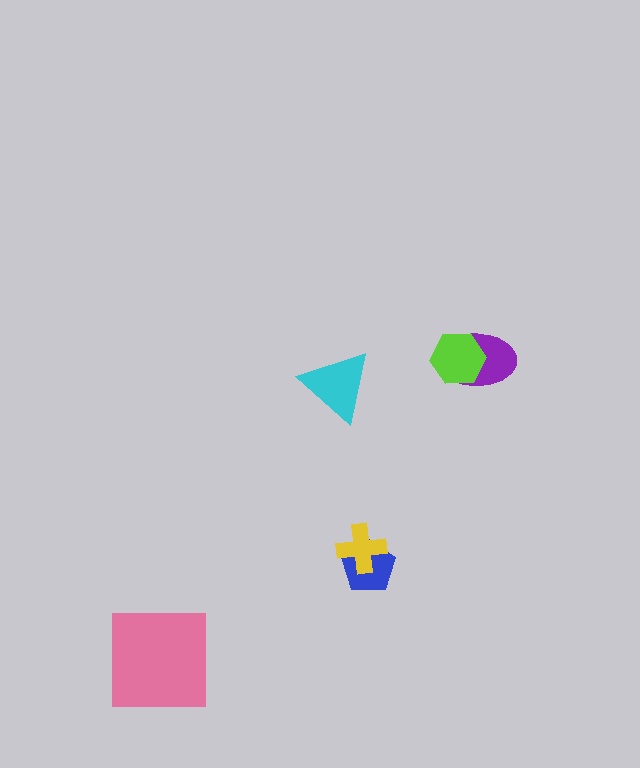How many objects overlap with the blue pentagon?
1 object overlaps with the blue pentagon.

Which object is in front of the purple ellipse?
The lime hexagon is in front of the purple ellipse.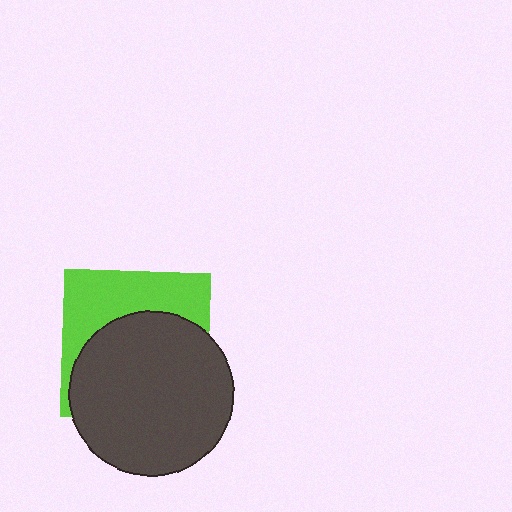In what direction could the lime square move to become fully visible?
The lime square could move up. That would shift it out from behind the dark gray circle entirely.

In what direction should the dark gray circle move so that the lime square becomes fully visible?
The dark gray circle should move down. That is the shortest direction to clear the overlap and leave the lime square fully visible.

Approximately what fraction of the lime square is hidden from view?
Roughly 61% of the lime square is hidden behind the dark gray circle.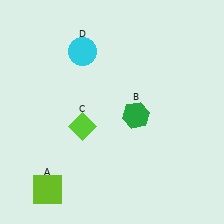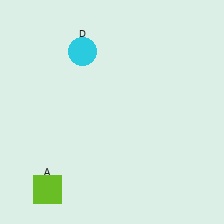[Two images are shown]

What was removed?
The lime diamond (C), the green hexagon (B) were removed in Image 2.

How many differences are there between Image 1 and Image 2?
There are 2 differences between the two images.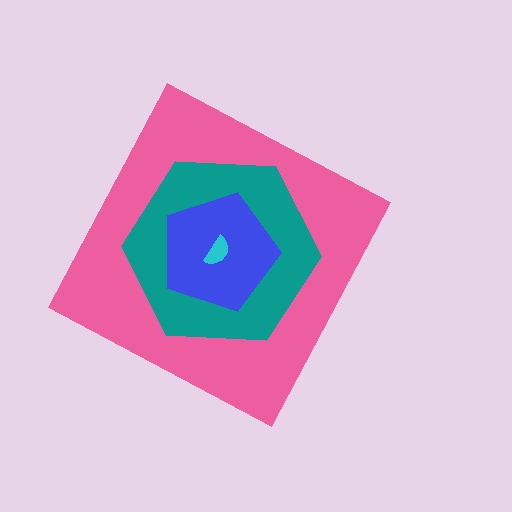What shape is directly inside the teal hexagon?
The blue pentagon.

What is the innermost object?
The cyan semicircle.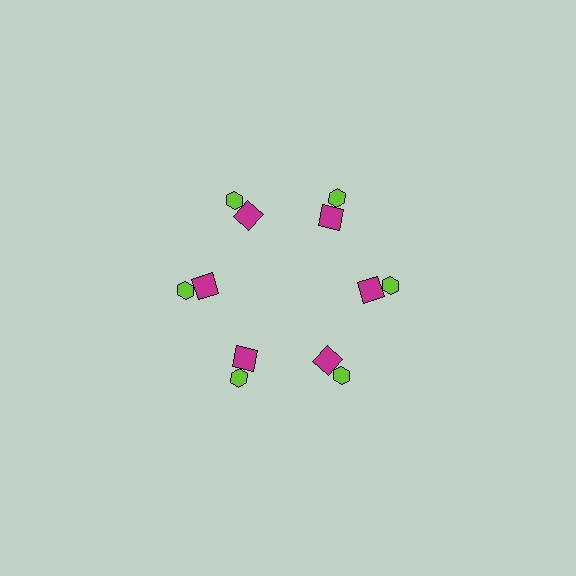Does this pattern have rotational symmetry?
Yes, this pattern has 6-fold rotational symmetry. It looks the same after rotating 60 degrees around the center.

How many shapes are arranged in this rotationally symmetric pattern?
There are 12 shapes, arranged in 6 groups of 2.